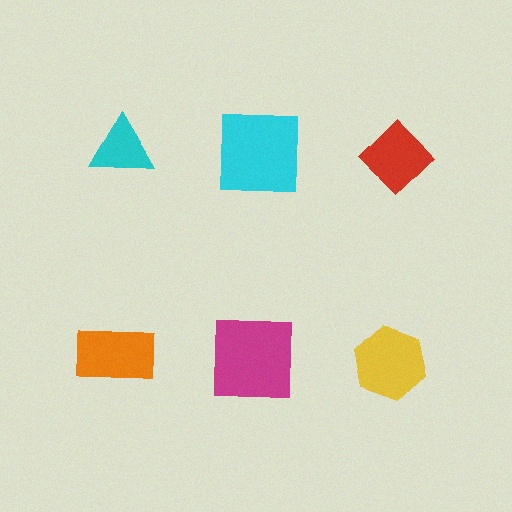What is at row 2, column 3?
A yellow hexagon.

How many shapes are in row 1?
3 shapes.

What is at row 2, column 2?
A magenta square.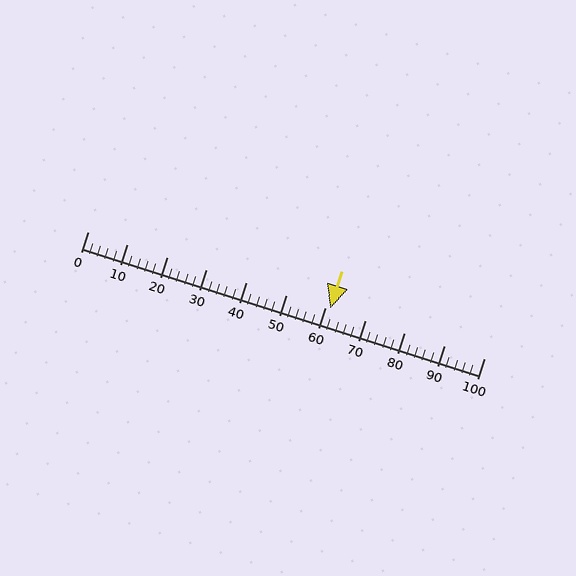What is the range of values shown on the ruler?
The ruler shows values from 0 to 100.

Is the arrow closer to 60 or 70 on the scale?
The arrow is closer to 60.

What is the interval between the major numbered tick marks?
The major tick marks are spaced 10 units apart.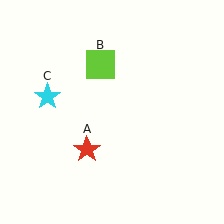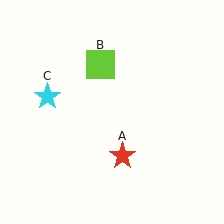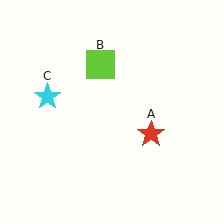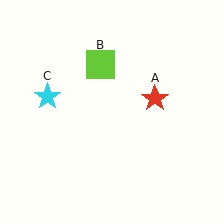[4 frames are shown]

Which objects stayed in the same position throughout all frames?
Lime square (object B) and cyan star (object C) remained stationary.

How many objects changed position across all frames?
1 object changed position: red star (object A).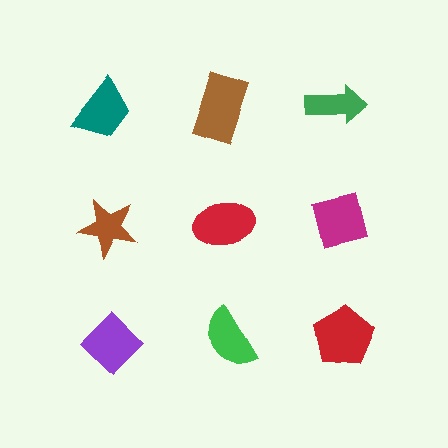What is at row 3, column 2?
A green semicircle.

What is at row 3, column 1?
A purple diamond.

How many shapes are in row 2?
3 shapes.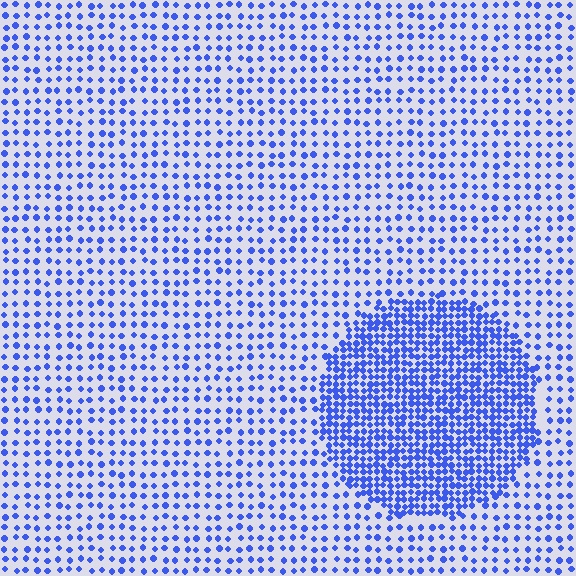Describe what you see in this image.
The image contains small blue elements arranged at two different densities. A circle-shaped region is visible where the elements are more densely packed than the surrounding area.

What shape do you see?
I see a circle.